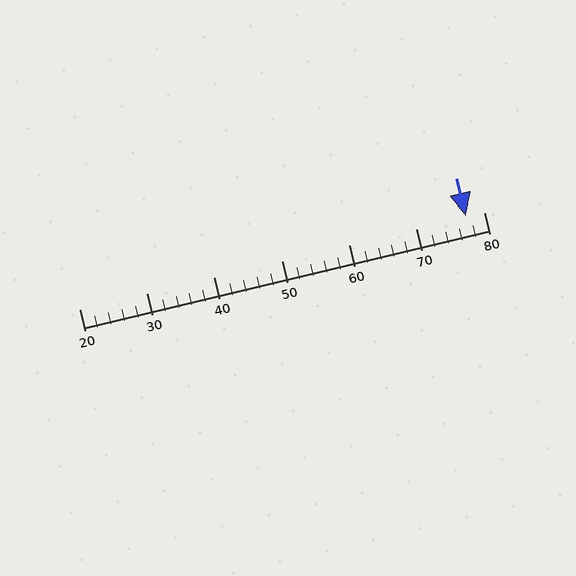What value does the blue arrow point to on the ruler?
The blue arrow points to approximately 77.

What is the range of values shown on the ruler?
The ruler shows values from 20 to 80.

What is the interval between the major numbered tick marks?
The major tick marks are spaced 10 units apart.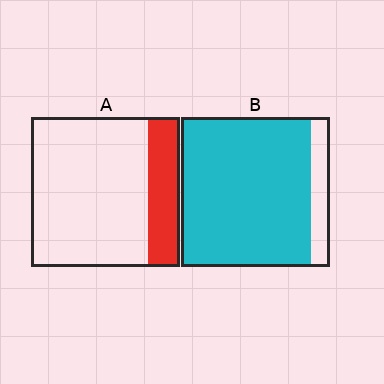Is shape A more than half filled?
No.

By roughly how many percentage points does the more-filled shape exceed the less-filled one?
By roughly 65 percentage points (B over A).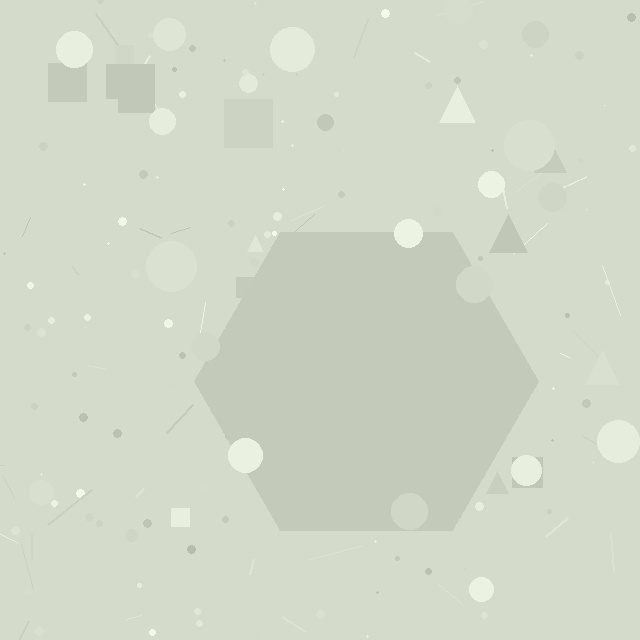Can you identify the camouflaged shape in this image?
The camouflaged shape is a hexagon.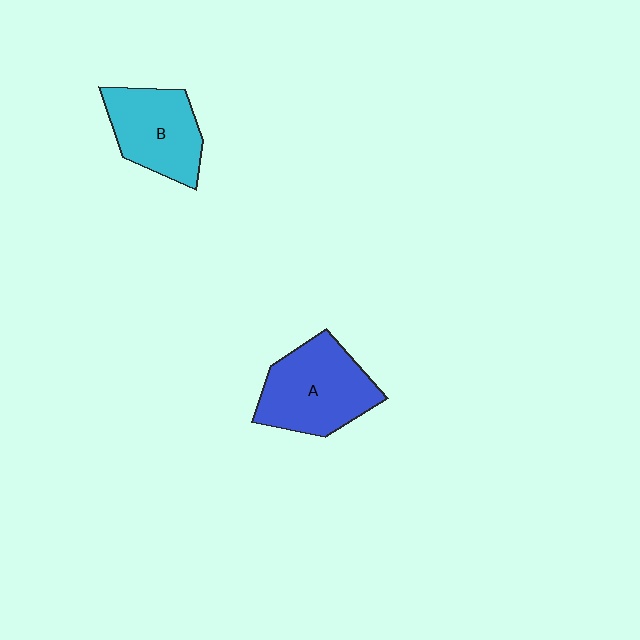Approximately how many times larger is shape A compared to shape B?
Approximately 1.2 times.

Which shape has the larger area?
Shape A (blue).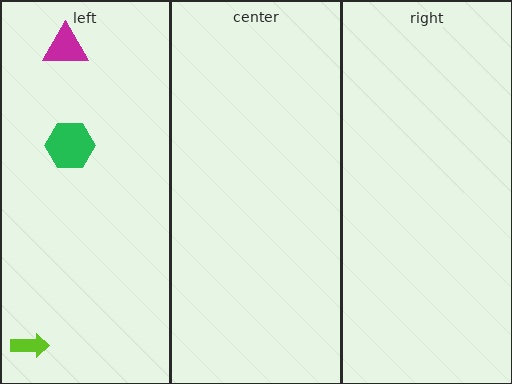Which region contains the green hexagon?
The left region.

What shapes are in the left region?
The magenta triangle, the lime arrow, the green hexagon.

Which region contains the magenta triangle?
The left region.